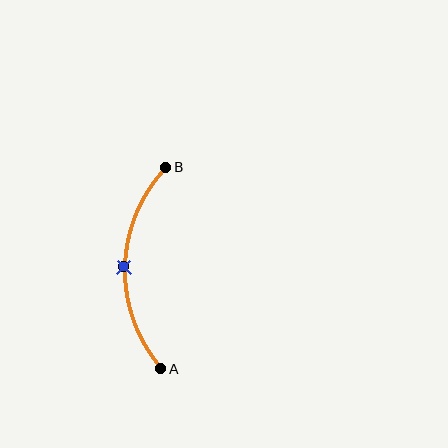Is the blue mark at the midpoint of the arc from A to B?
Yes. The blue mark lies on the arc at equal arc-length from both A and B — it is the arc midpoint.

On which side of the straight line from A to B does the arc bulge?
The arc bulges to the left of the straight line connecting A and B.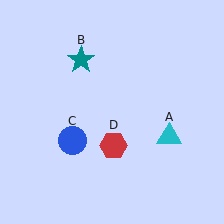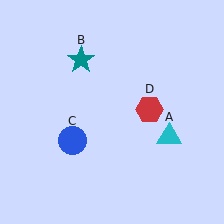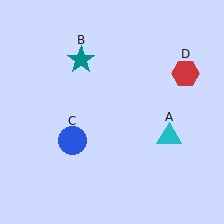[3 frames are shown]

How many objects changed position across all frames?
1 object changed position: red hexagon (object D).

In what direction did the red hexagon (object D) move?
The red hexagon (object D) moved up and to the right.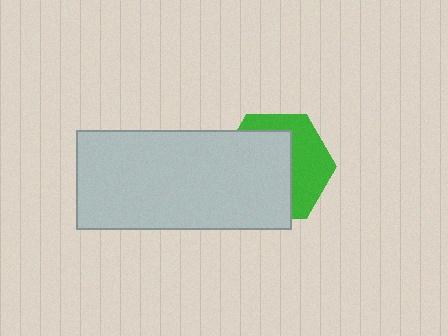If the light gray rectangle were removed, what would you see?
You would see the complete green hexagon.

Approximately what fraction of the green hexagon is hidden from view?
Roughly 58% of the green hexagon is hidden behind the light gray rectangle.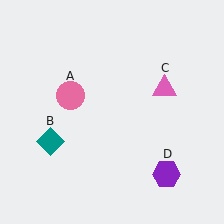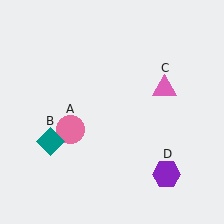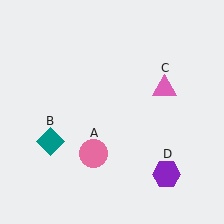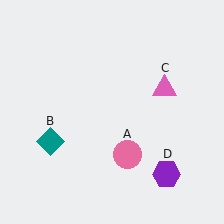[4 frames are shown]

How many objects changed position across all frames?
1 object changed position: pink circle (object A).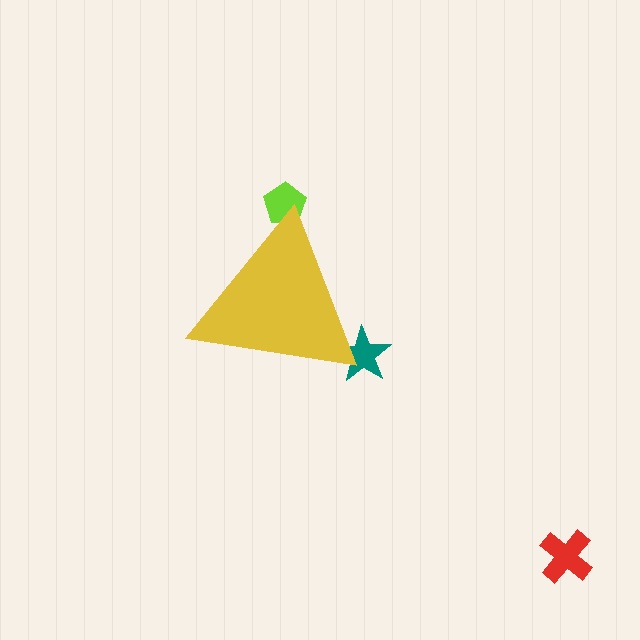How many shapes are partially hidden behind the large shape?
2 shapes are partially hidden.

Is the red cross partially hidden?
No, the red cross is fully visible.